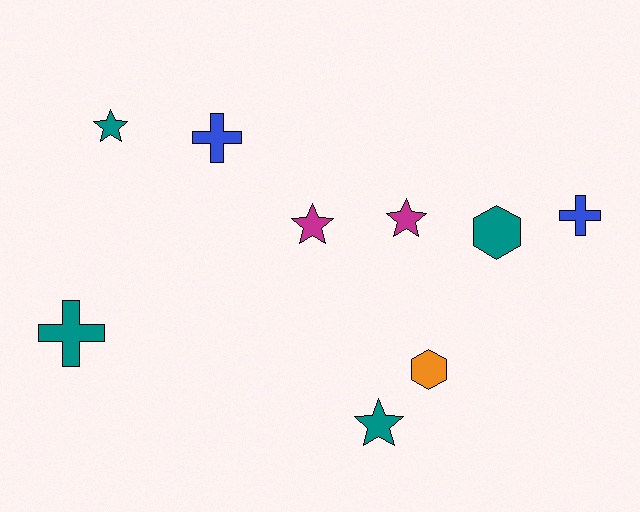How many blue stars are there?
There are no blue stars.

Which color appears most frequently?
Teal, with 4 objects.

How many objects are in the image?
There are 9 objects.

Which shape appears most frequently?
Star, with 4 objects.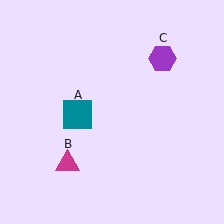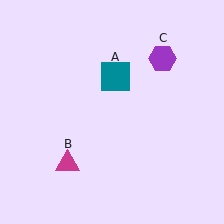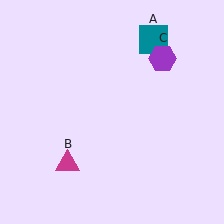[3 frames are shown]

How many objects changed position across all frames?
1 object changed position: teal square (object A).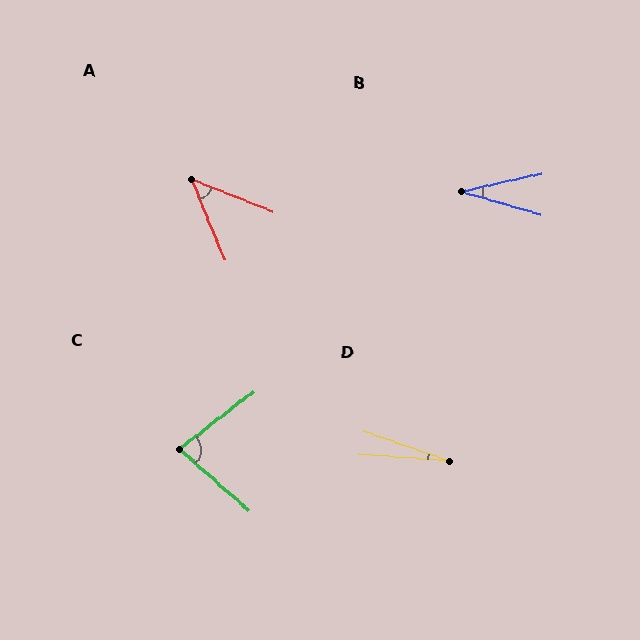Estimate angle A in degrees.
Approximately 46 degrees.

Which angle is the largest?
C, at approximately 79 degrees.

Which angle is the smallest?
D, at approximately 15 degrees.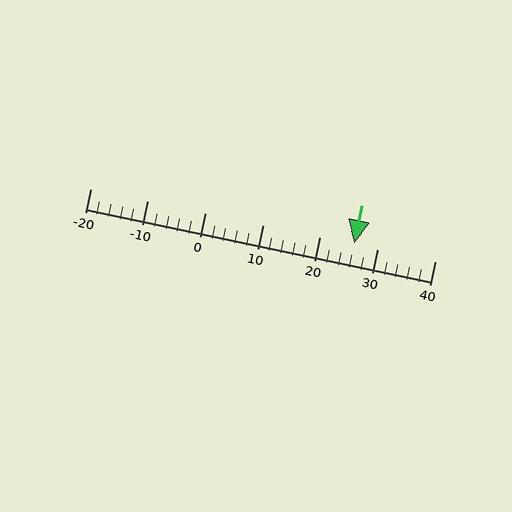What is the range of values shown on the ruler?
The ruler shows values from -20 to 40.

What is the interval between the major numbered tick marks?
The major tick marks are spaced 10 units apart.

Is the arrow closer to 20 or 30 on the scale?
The arrow is closer to 30.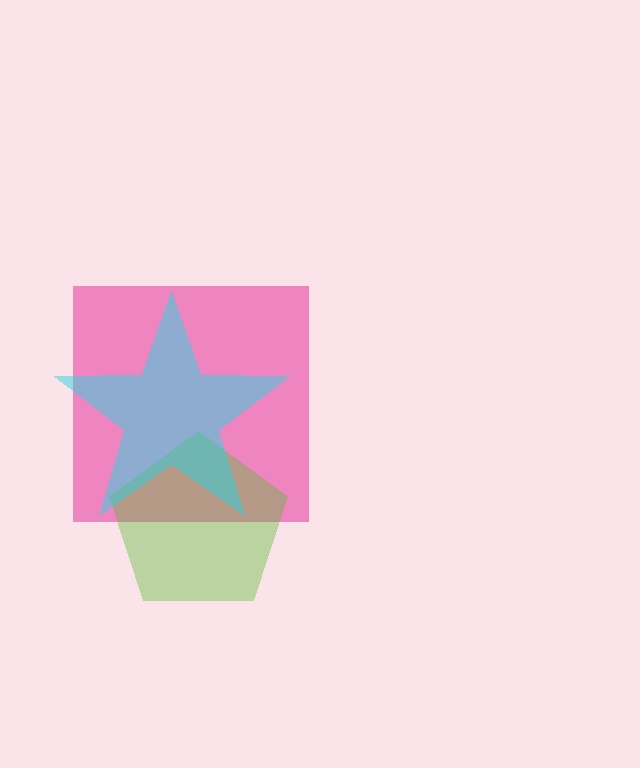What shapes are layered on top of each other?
The layered shapes are: a pink square, a lime pentagon, a cyan star.